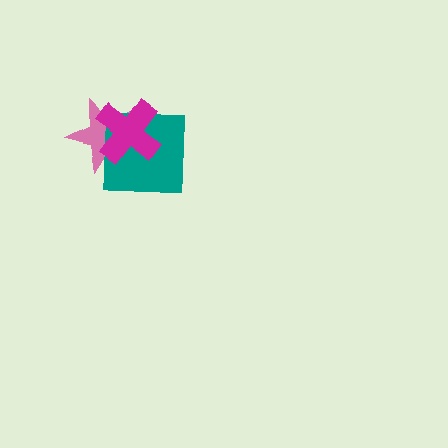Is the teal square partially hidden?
Yes, it is partially covered by another shape.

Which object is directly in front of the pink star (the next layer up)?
The teal square is directly in front of the pink star.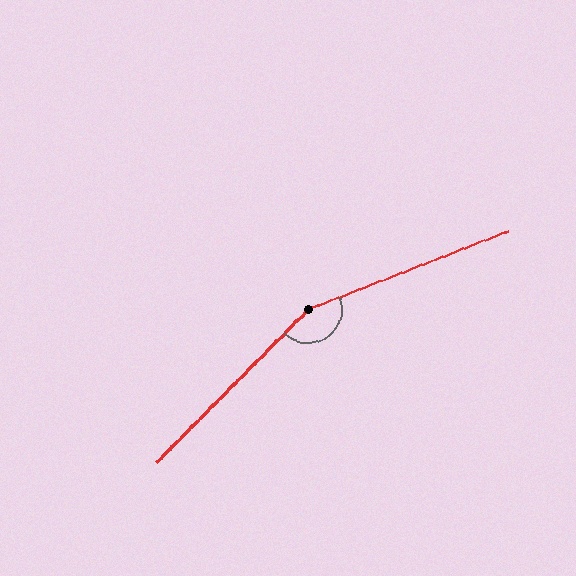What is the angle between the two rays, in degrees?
Approximately 156 degrees.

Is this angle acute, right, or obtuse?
It is obtuse.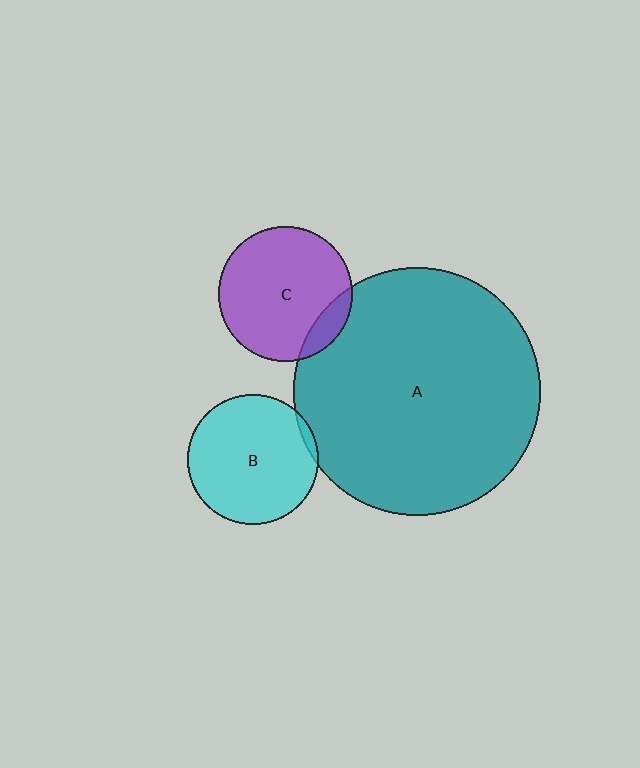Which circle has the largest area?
Circle A (teal).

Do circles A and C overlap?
Yes.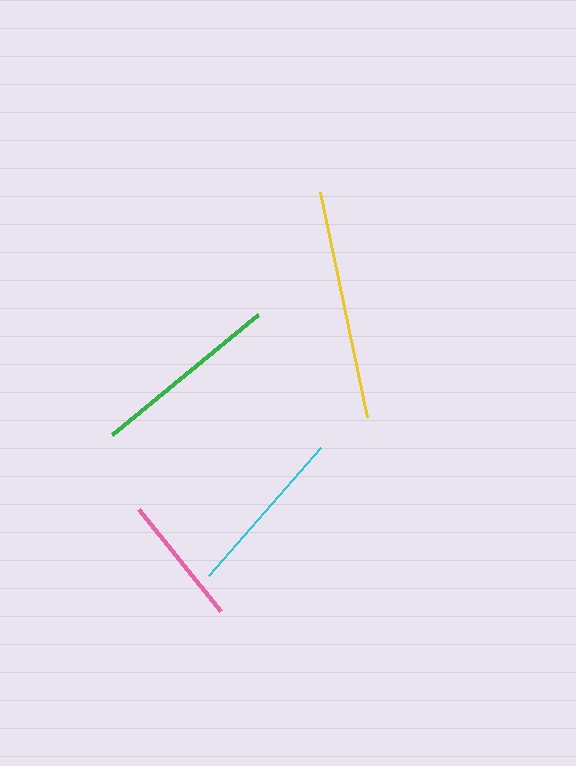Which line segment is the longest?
The yellow line is the longest at approximately 230 pixels.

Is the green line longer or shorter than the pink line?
The green line is longer than the pink line.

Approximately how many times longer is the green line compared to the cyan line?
The green line is approximately 1.1 times the length of the cyan line.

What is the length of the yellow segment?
The yellow segment is approximately 230 pixels long.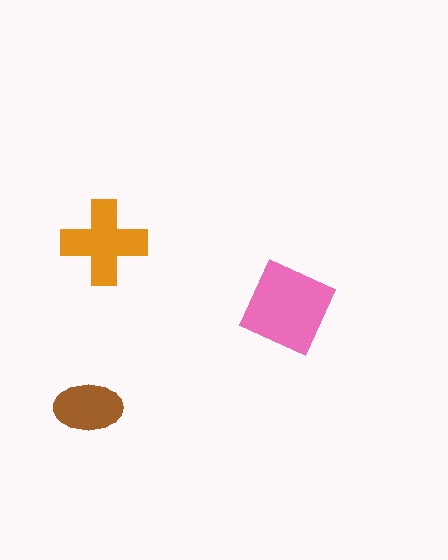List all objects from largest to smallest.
The pink square, the orange cross, the brown ellipse.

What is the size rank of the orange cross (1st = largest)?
2nd.